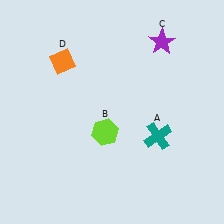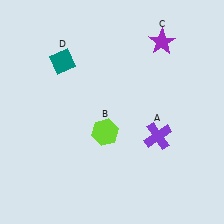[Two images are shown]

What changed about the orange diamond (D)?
In Image 1, D is orange. In Image 2, it changed to teal.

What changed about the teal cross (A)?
In Image 1, A is teal. In Image 2, it changed to purple.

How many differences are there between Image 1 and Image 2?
There are 2 differences between the two images.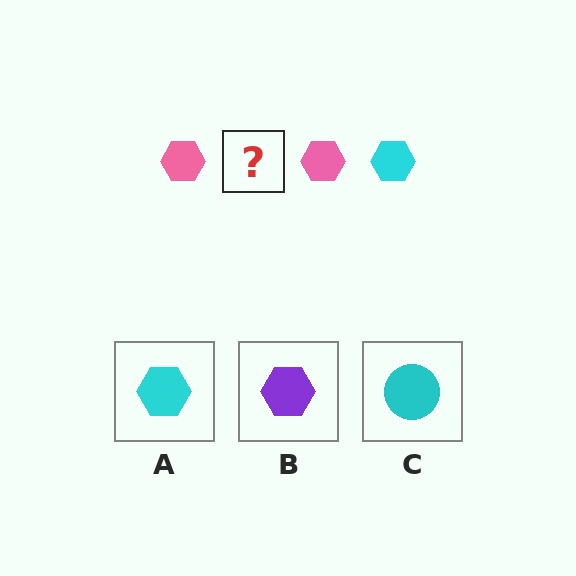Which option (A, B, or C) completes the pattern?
A.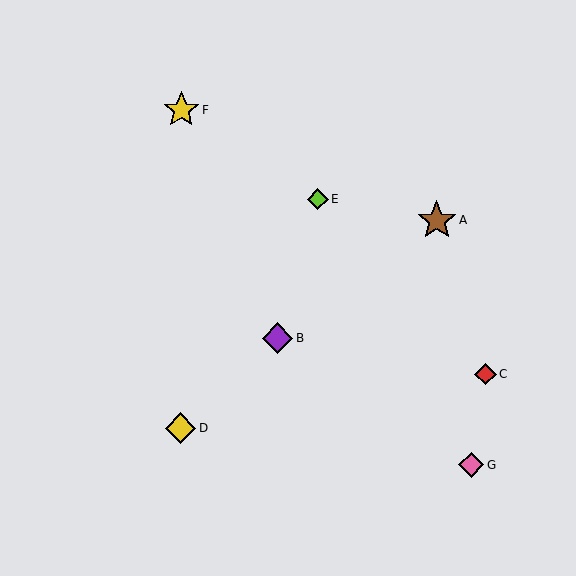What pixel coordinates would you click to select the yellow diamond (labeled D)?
Click at (181, 428) to select the yellow diamond D.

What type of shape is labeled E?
Shape E is a lime diamond.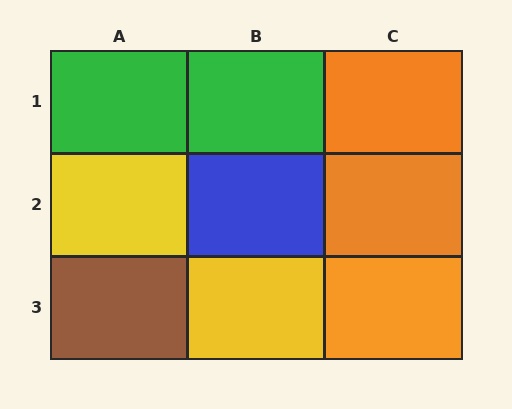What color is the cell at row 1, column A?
Green.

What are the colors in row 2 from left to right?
Yellow, blue, orange.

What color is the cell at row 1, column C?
Orange.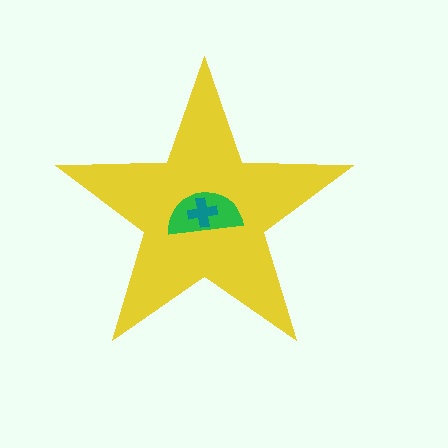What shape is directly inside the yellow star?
The green semicircle.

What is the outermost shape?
The yellow star.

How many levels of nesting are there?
3.